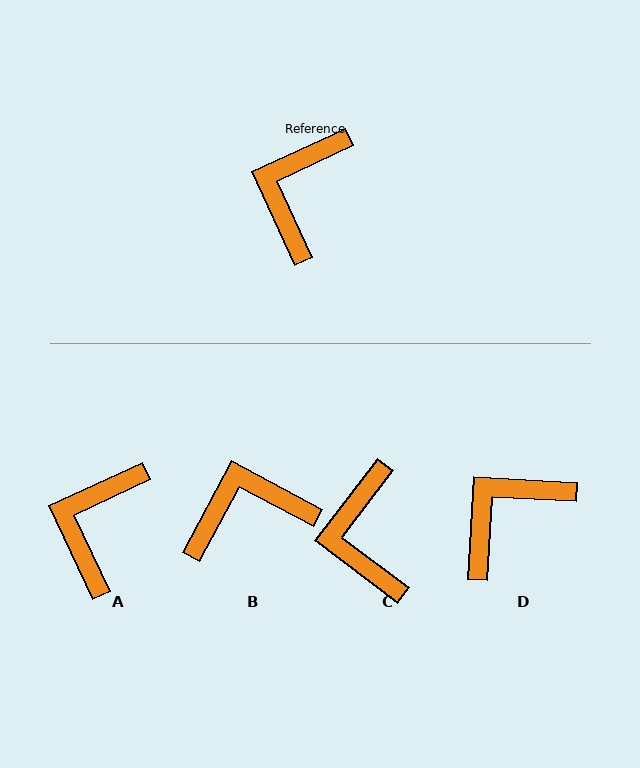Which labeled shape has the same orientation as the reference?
A.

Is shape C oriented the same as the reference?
No, it is off by about 28 degrees.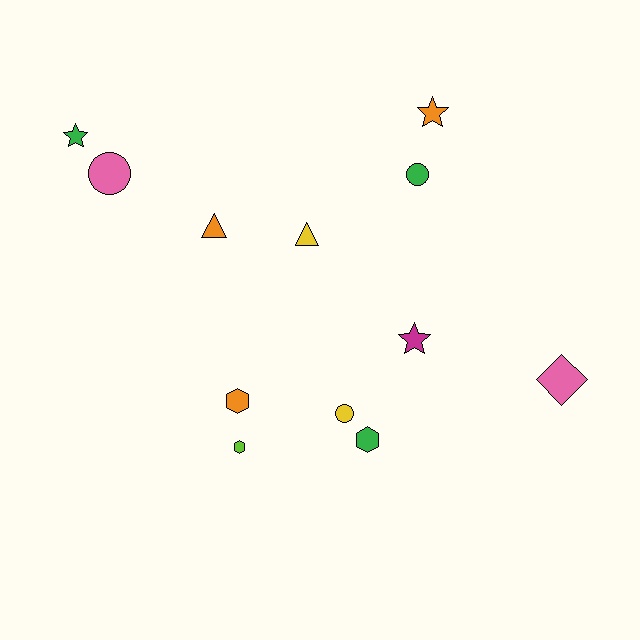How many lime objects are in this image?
There is 1 lime object.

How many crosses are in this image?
There are no crosses.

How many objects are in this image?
There are 12 objects.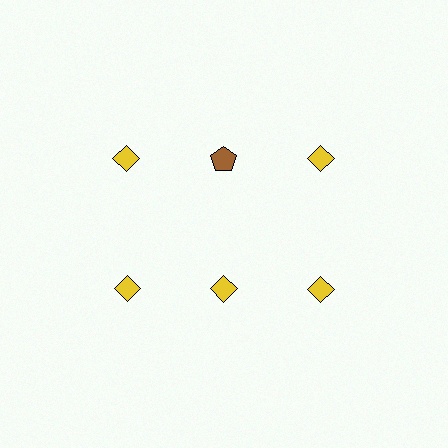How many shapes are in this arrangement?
There are 6 shapes arranged in a grid pattern.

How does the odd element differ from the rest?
It differs in both color (brown instead of yellow) and shape (pentagon instead of diamond).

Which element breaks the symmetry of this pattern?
The brown pentagon in the top row, second from left column breaks the symmetry. All other shapes are yellow diamonds.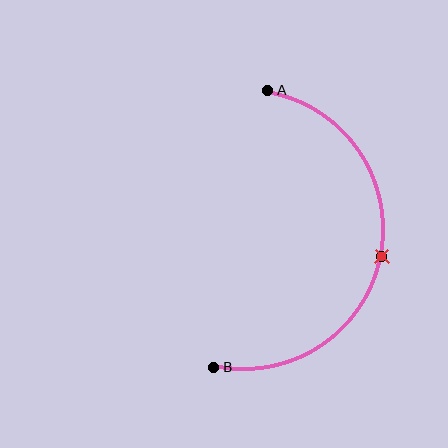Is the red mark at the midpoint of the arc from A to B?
Yes. The red mark lies on the arc at equal arc-length from both A and B — it is the arc midpoint.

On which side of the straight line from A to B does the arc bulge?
The arc bulges to the right of the straight line connecting A and B.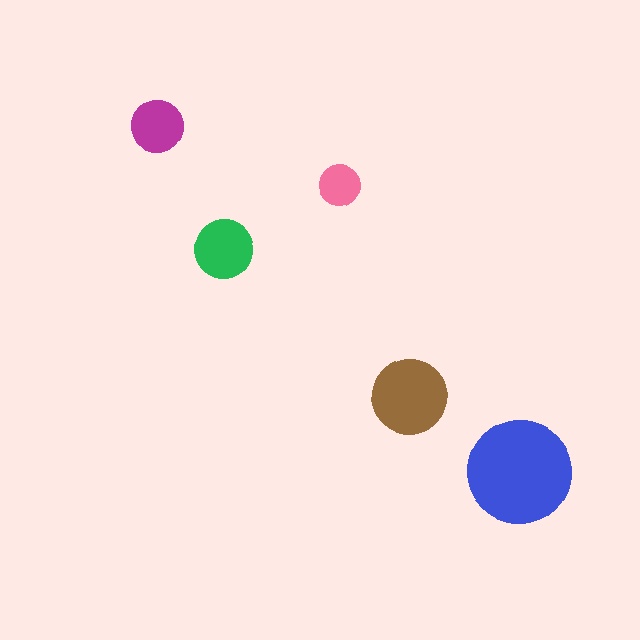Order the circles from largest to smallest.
the blue one, the brown one, the green one, the magenta one, the pink one.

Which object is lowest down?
The blue circle is bottommost.